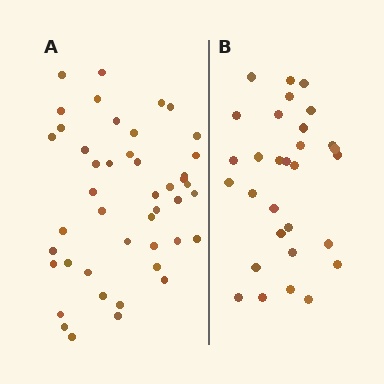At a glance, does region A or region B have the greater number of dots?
Region A (the left region) has more dots.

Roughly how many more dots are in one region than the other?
Region A has approximately 15 more dots than region B.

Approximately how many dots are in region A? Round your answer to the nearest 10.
About 40 dots. (The exact count is 45, which rounds to 40.)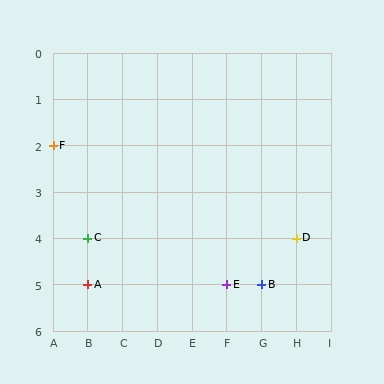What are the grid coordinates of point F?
Point F is at grid coordinates (A, 2).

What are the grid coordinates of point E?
Point E is at grid coordinates (F, 5).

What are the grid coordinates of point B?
Point B is at grid coordinates (G, 5).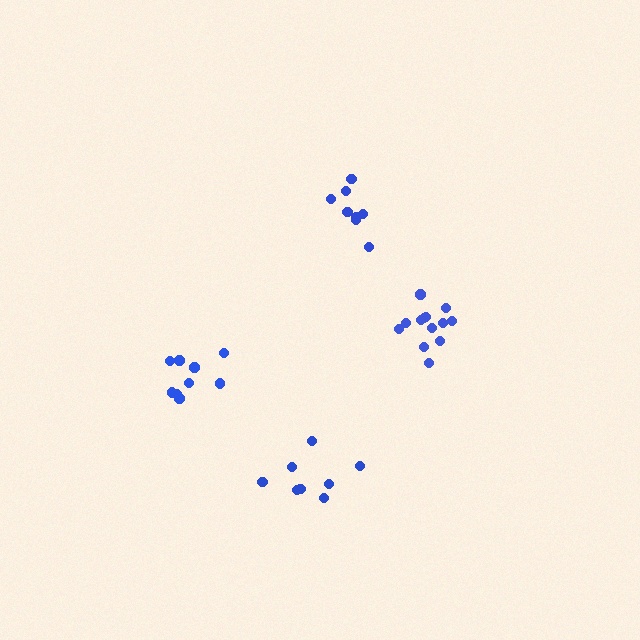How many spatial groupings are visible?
There are 4 spatial groupings.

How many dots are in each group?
Group 1: 10 dots, Group 2: 8 dots, Group 3: 8 dots, Group 4: 13 dots (39 total).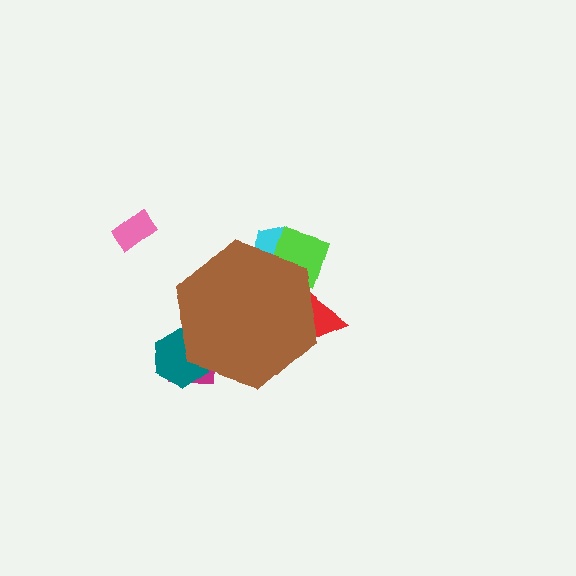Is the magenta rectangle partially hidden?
Yes, the magenta rectangle is partially hidden behind the brown hexagon.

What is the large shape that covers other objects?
A brown hexagon.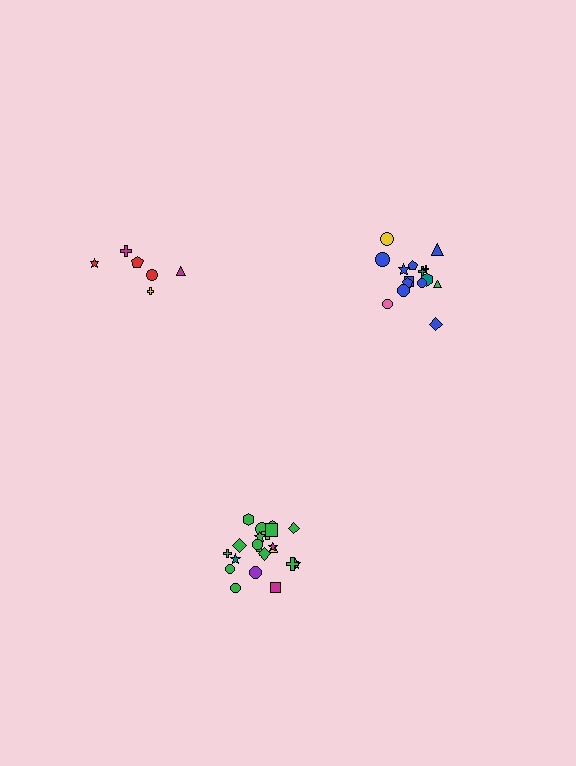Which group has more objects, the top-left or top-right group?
The top-right group.